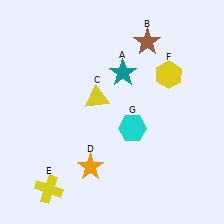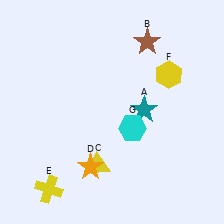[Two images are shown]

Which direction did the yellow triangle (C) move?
The yellow triangle (C) moved down.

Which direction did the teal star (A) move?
The teal star (A) moved down.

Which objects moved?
The objects that moved are: the teal star (A), the yellow triangle (C).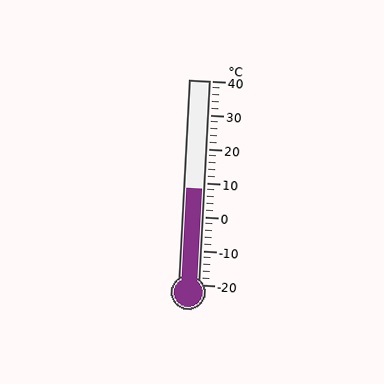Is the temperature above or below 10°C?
The temperature is below 10°C.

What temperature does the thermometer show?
The thermometer shows approximately 8°C.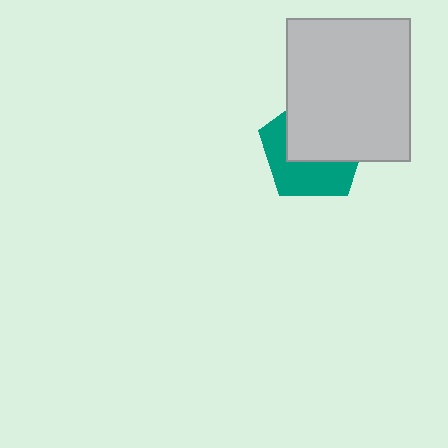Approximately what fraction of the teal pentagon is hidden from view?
Roughly 54% of the teal pentagon is hidden behind the light gray rectangle.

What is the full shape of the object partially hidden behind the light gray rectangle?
The partially hidden object is a teal pentagon.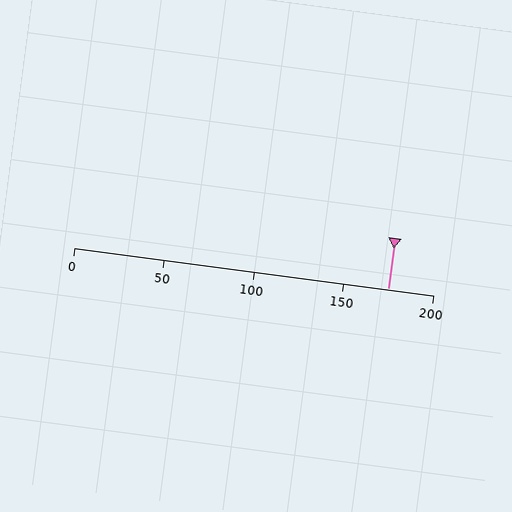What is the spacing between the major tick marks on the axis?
The major ticks are spaced 50 apart.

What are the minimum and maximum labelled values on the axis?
The axis runs from 0 to 200.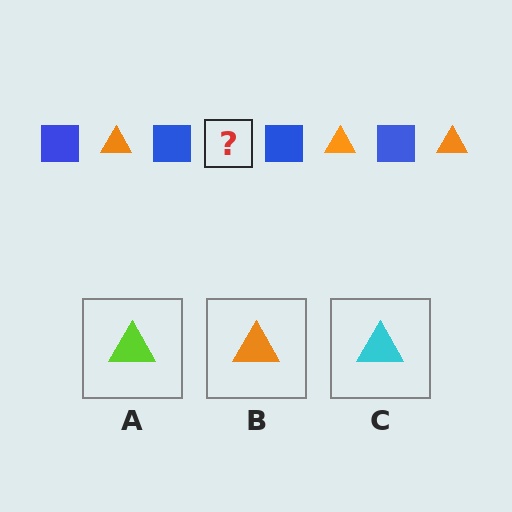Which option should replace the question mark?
Option B.